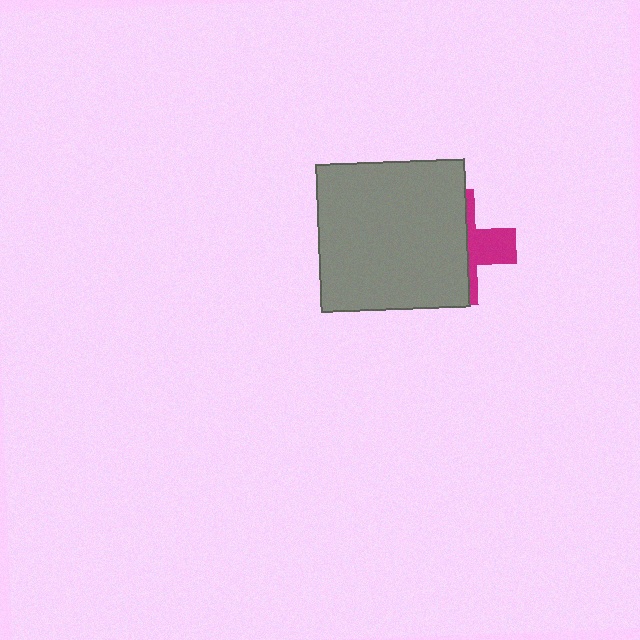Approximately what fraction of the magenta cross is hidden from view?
Roughly 66% of the magenta cross is hidden behind the gray square.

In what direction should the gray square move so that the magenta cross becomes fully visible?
The gray square should move left. That is the shortest direction to clear the overlap and leave the magenta cross fully visible.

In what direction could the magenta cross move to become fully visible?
The magenta cross could move right. That would shift it out from behind the gray square entirely.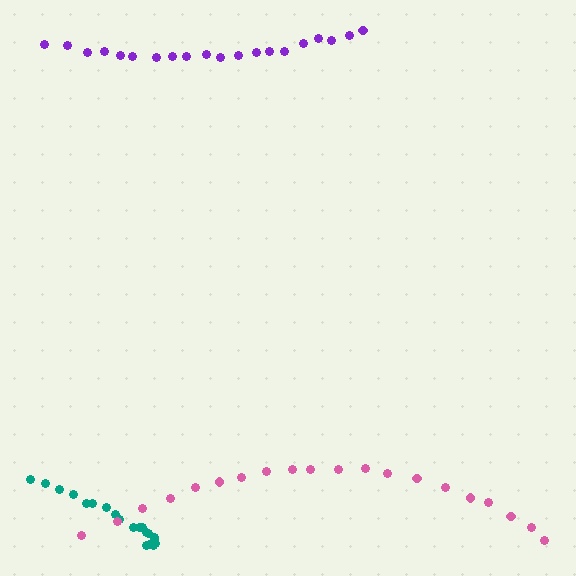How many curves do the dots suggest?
There are 3 distinct paths.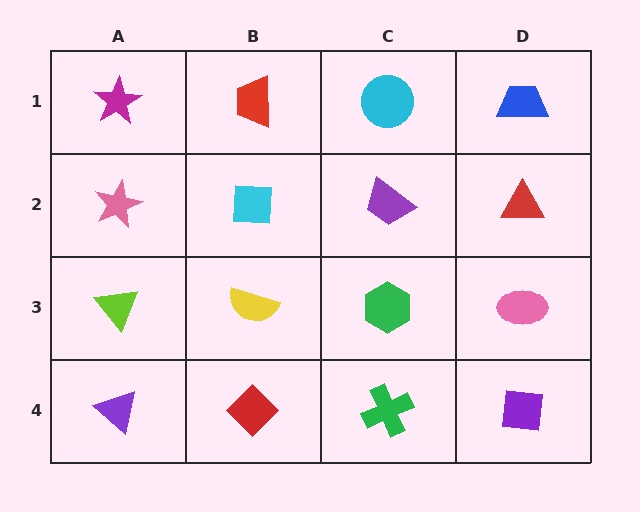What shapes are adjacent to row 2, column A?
A magenta star (row 1, column A), a lime triangle (row 3, column A), a cyan square (row 2, column B).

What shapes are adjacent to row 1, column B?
A cyan square (row 2, column B), a magenta star (row 1, column A), a cyan circle (row 1, column C).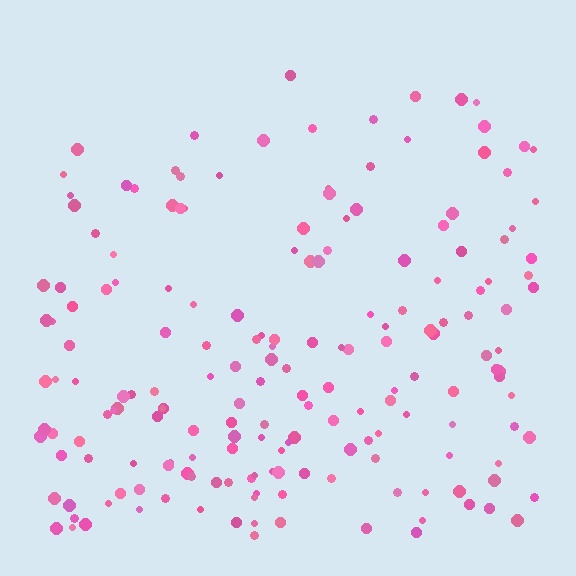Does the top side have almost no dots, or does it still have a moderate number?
Still a moderate number, just noticeably fewer than the bottom.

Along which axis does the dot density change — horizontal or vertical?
Vertical.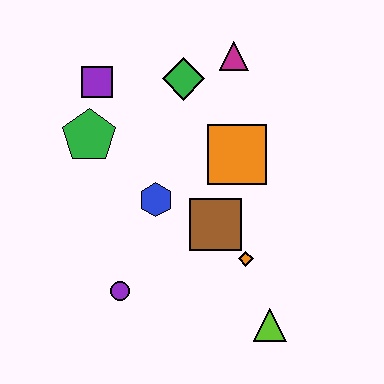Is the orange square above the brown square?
Yes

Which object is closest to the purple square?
The green pentagon is closest to the purple square.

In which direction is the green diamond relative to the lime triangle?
The green diamond is above the lime triangle.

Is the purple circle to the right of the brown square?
No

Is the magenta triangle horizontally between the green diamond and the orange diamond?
Yes